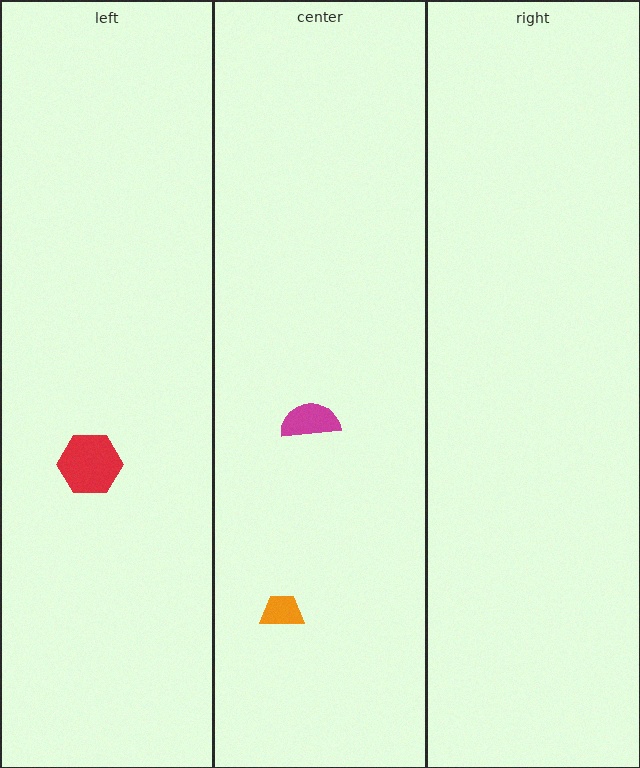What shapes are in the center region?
The magenta semicircle, the orange trapezoid.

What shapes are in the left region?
The red hexagon.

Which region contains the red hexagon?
The left region.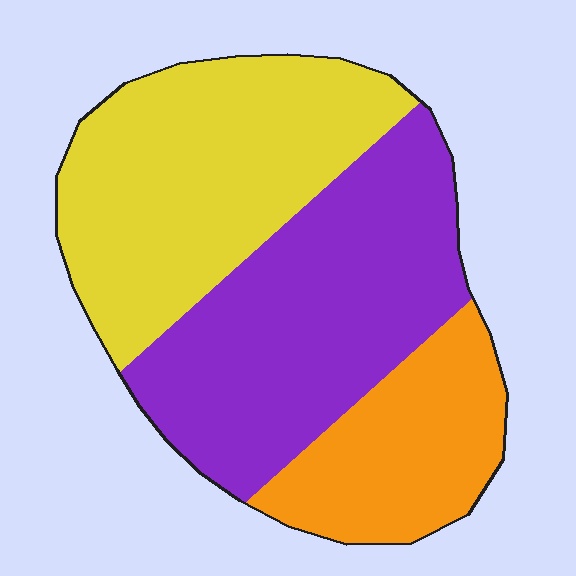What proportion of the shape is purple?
Purple covers roughly 40% of the shape.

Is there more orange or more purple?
Purple.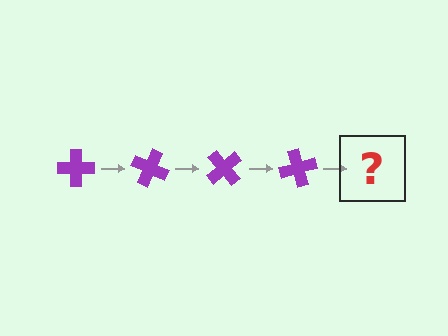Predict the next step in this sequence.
The next step is a purple cross rotated 100 degrees.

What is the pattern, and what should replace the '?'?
The pattern is that the cross rotates 25 degrees each step. The '?' should be a purple cross rotated 100 degrees.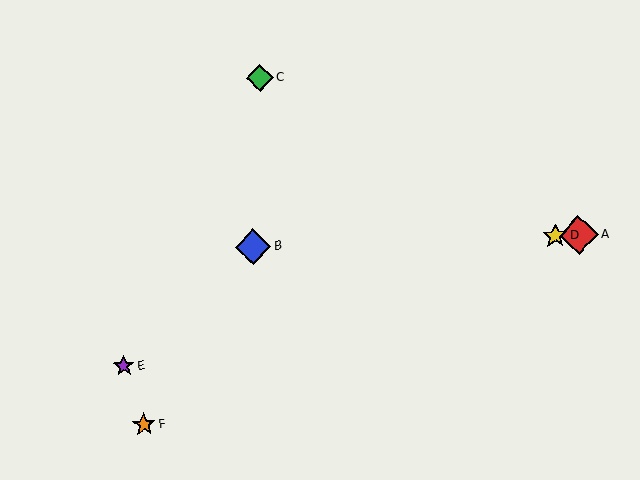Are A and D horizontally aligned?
Yes, both are at y≈235.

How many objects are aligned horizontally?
3 objects (A, B, D) are aligned horizontally.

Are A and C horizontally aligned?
No, A is at y≈235 and C is at y≈78.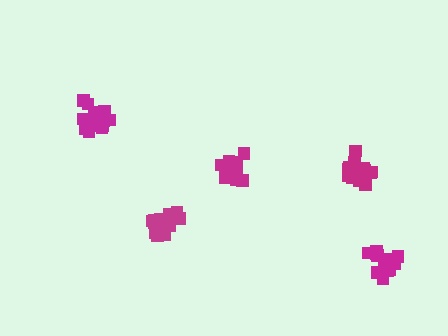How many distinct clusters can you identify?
There are 5 distinct clusters.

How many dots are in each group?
Group 1: 20 dots, Group 2: 18 dots, Group 3: 19 dots, Group 4: 15 dots, Group 5: 15 dots (87 total).